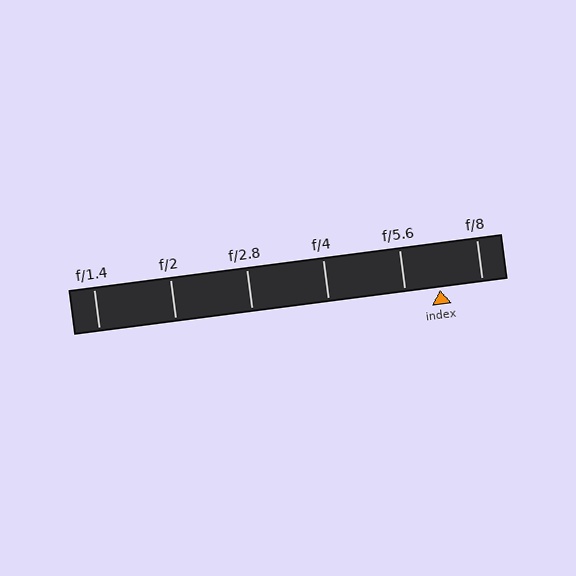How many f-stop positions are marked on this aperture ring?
There are 6 f-stop positions marked.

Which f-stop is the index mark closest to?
The index mark is closest to f/5.6.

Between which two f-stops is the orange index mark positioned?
The index mark is between f/5.6 and f/8.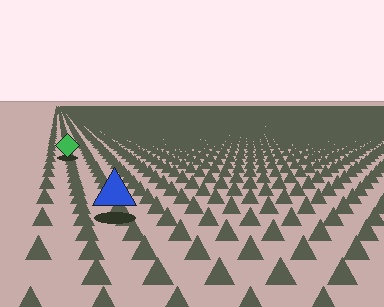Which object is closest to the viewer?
The blue triangle is closest. The texture marks near it are larger and more spread out.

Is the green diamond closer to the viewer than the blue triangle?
No. The blue triangle is closer — you can tell from the texture gradient: the ground texture is coarser near it.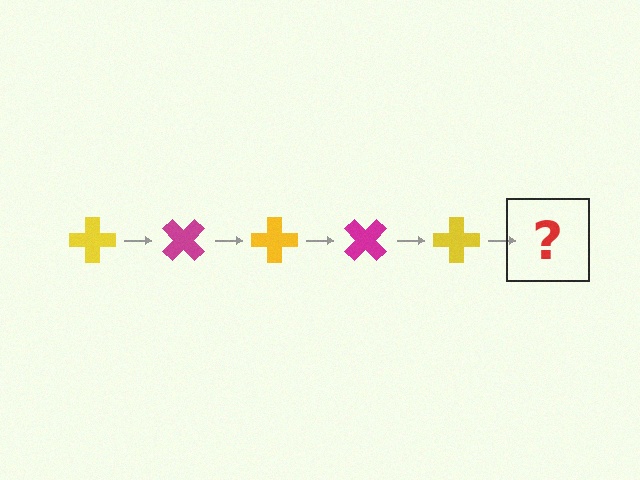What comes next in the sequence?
The next element should be a magenta cross, rotated 225 degrees from the start.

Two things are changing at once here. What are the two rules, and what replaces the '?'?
The two rules are that it rotates 45 degrees each step and the color cycles through yellow and magenta. The '?' should be a magenta cross, rotated 225 degrees from the start.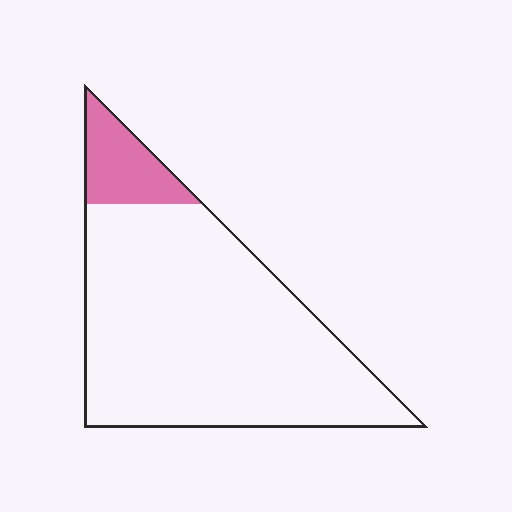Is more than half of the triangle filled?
No.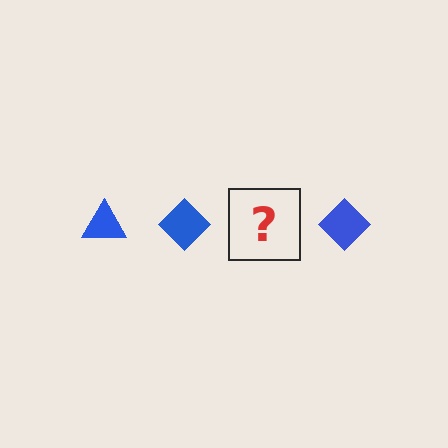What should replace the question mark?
The question mark should be replaced with a blue triangle.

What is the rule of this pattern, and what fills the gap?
The rule is that the pattern cycles through triangle, diamond shapes in blue. The gap should be filled with a blue triangle.